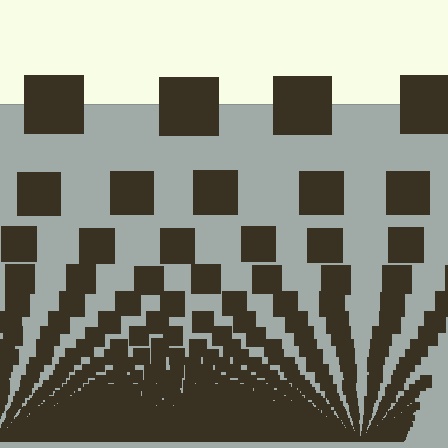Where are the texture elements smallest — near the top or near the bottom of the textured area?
Near the bottom.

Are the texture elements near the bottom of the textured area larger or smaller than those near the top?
Smaller. The gradient is inverted — elements near the bottom are smaller and denser.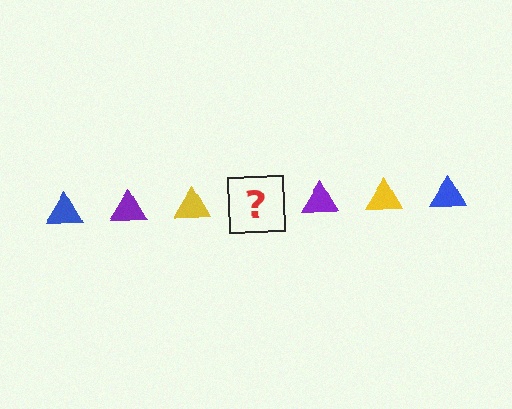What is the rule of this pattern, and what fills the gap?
The rule is that the pattern cycles through blue, purple, yellow triangles. The gap should be filled with a blue triangle.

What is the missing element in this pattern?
The missing element is a blue triangle.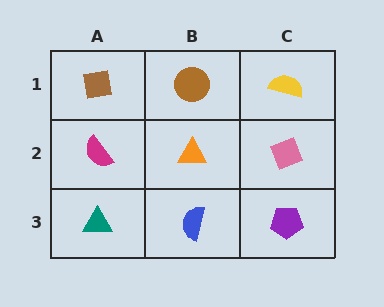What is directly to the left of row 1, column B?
A brown square.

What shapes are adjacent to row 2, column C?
A yellow semicircle (row 1, column C), a purple pentagon (row 3, column C), an orange triangle (row 2, column B).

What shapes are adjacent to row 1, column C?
A pink diamond (row 2, column C), a brown circle (row 1, column B).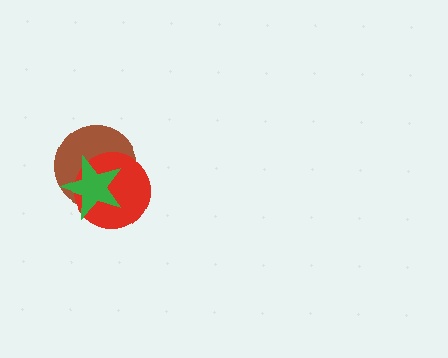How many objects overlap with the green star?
2 objects overlap with the green star.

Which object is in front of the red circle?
The green star is in front of the red circle.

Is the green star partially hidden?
No, no other shape covers it.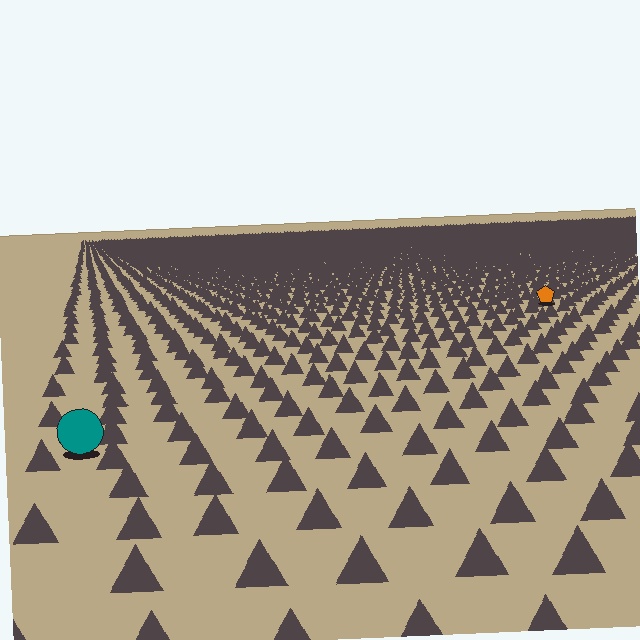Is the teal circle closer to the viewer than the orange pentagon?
Yes. The teal circle is closer — you can tell from the texture gradient: the ground texture is coarser near it.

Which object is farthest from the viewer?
The orange pentagon is farthest from the viewer. It appears smaller and the ground texture around it is denser.